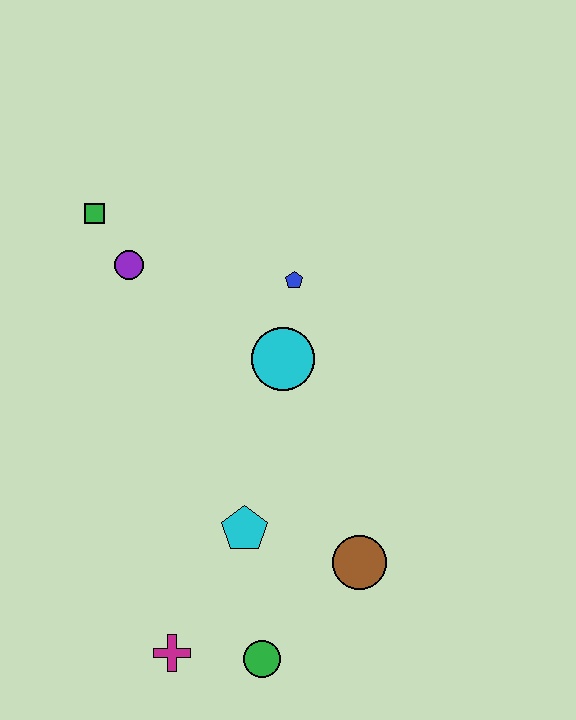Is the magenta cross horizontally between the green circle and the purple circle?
Yes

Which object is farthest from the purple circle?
The green circle is farthest from the purple circle.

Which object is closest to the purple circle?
The green square is closest to the purple circle.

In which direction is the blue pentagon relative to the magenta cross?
The blue pentagon is above the magenta cross.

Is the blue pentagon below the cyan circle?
No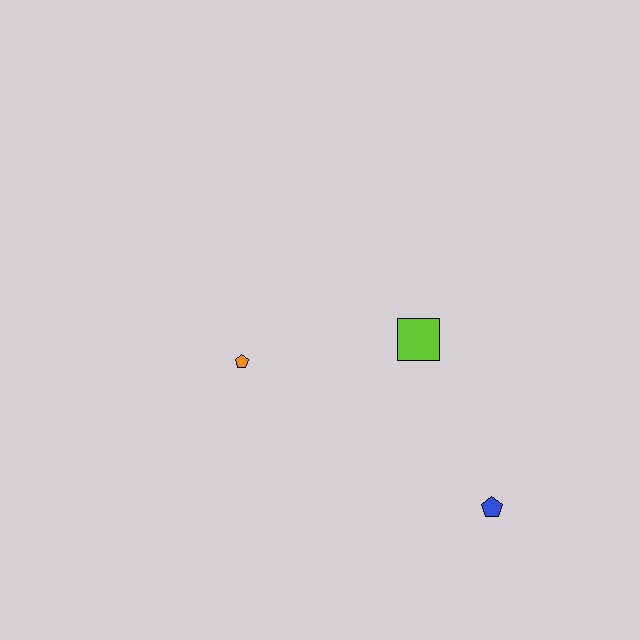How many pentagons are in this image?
There are 2 pentagons.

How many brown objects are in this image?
There are no brown objects.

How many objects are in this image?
There are 3 objects.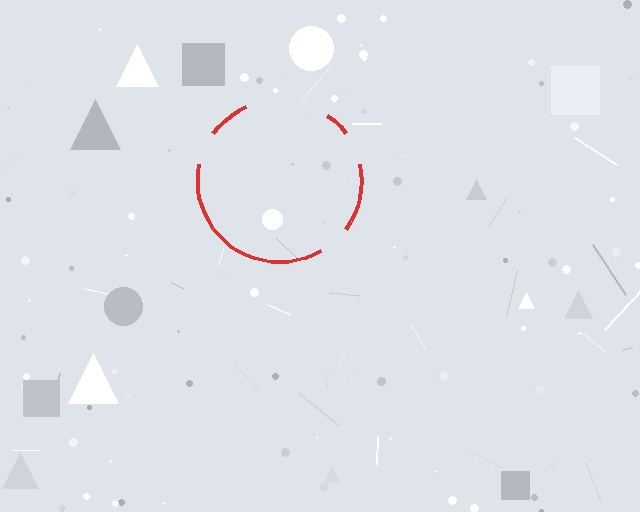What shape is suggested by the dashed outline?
The dashed outline suggests a circle.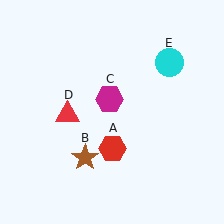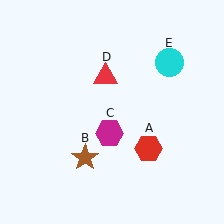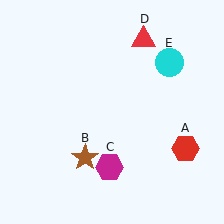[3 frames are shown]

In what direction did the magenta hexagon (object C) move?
The magenta hexagon (object C) moved down.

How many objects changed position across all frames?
3 objects changed position: red hexagon (object A), magenta hexagon (object C), red triangle (object D).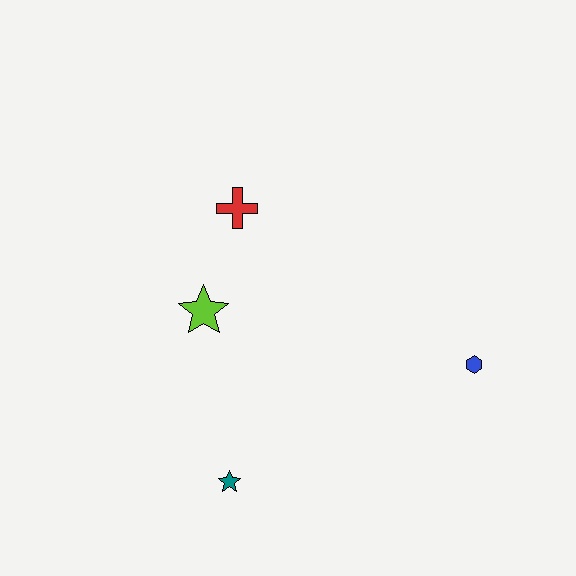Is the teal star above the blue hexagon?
No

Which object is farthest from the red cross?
The blue hexagon is farthest from the red cross.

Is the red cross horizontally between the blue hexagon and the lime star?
Yes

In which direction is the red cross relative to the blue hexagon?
The red cross is to the left of the blue hexagon.